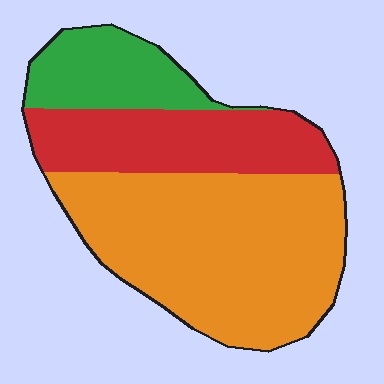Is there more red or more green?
Red.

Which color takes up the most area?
Orange, at roughly 55%.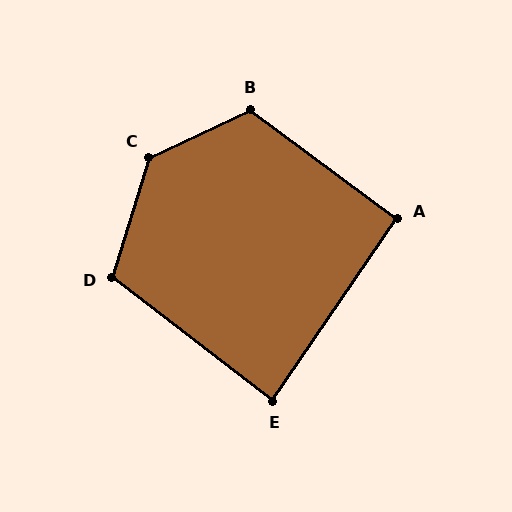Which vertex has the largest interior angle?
C, at approximately 132 degrees.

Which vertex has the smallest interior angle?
E, at approximately 87 degrees.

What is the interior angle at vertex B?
Approximately 119 degrees (obtuse).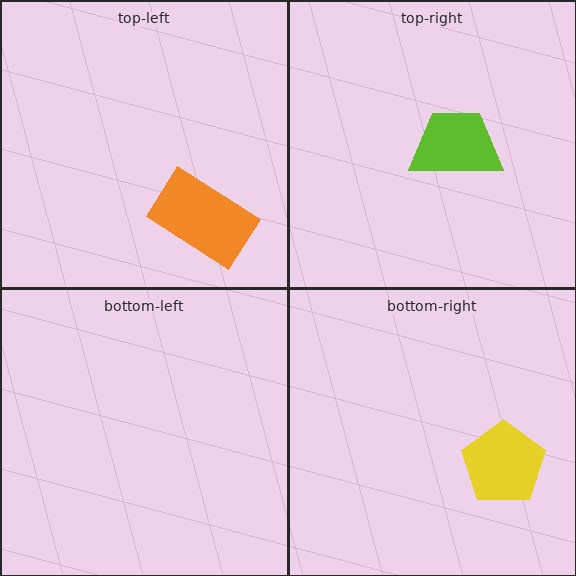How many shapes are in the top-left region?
1.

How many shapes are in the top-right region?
1.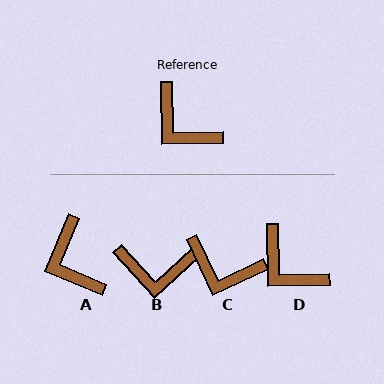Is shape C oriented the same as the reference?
No, it is off by about 25 degrees.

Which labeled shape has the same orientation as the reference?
D.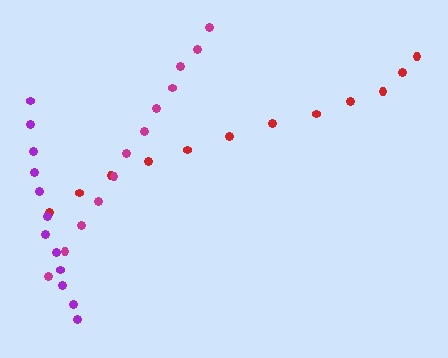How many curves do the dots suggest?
There are 3 distinct paths.